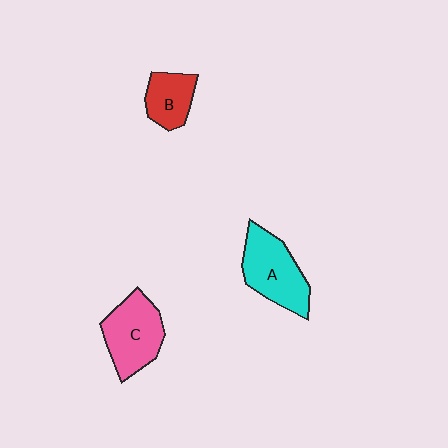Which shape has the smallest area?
Shape B (red).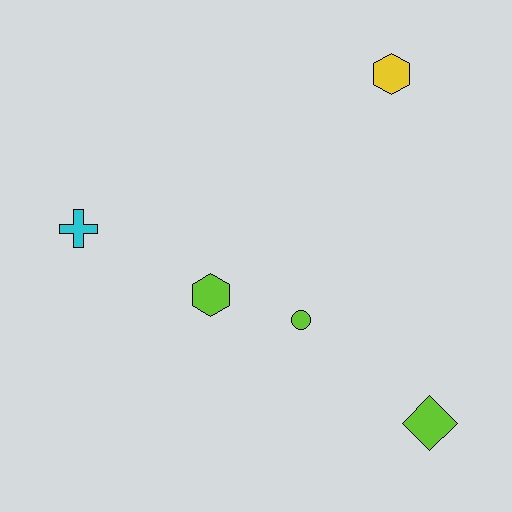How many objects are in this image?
There are 5 objects.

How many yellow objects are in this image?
There is 1 yellow object.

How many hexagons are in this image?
There are 2 hexagons.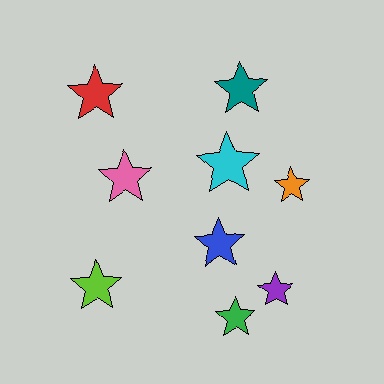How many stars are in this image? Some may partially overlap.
There are 9 stars.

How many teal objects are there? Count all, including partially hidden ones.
There is 1 teal object.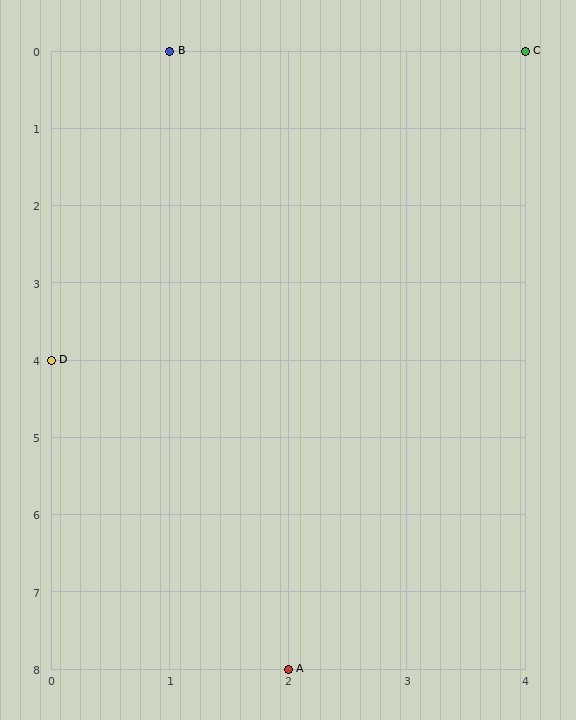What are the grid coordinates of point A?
Point A is at grid coordinates (2, 8).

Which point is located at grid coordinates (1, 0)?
Point B is at (1, 0).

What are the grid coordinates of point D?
Point D is at grid coordinates (0, 4).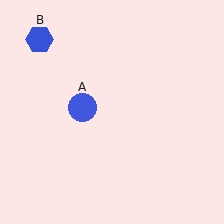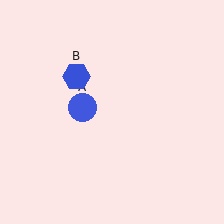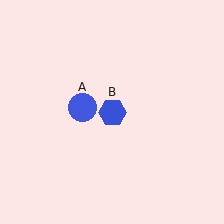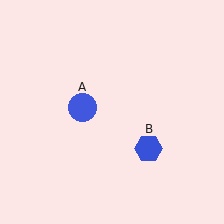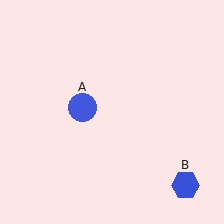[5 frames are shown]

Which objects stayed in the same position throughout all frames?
Blue circle (object A) remained stationary.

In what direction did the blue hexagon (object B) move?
The blue hexagon (object B) moved down and to the right.